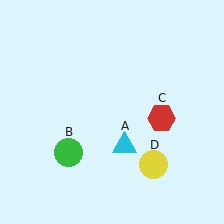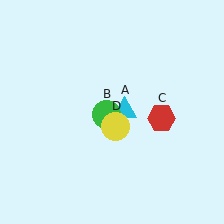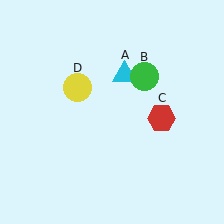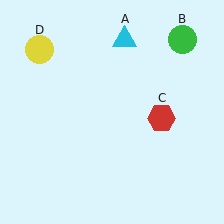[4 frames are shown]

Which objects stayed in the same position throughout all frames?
Red hexagon (object C) remained stationary.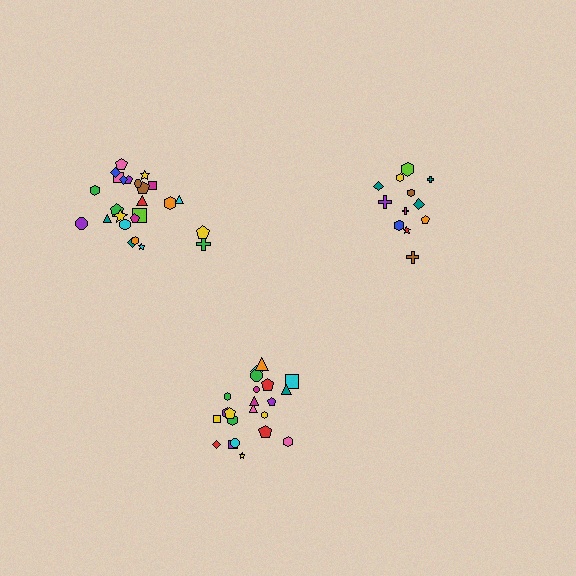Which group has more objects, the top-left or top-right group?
The top-left group.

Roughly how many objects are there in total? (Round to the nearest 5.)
Roughly 60 objects in total.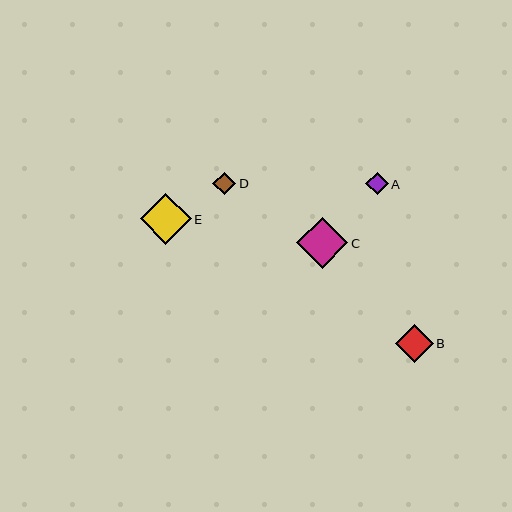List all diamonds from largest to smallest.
From largest to smallest: E, C, B, D, A.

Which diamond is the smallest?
Diamond A is the smallest with a size of approximately 22 pixels.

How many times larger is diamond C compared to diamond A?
Diamond C is approximately 2.3 times the size of diamond A.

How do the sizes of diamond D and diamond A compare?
Diamond D and diamond A are approximately the same size.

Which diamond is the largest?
Diamond E is the largest with a size of approximately 51 pixels.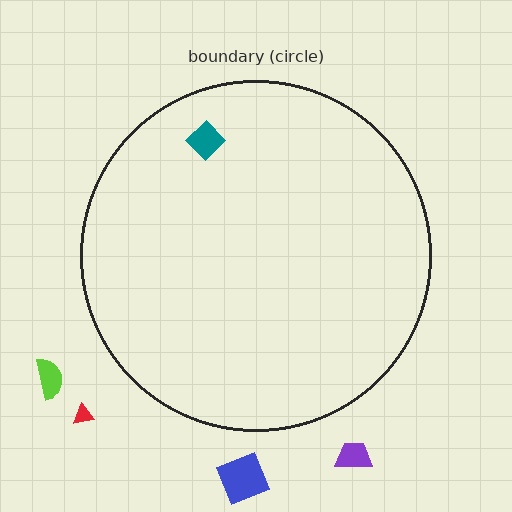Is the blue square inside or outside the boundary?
Outside.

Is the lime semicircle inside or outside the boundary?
Outside.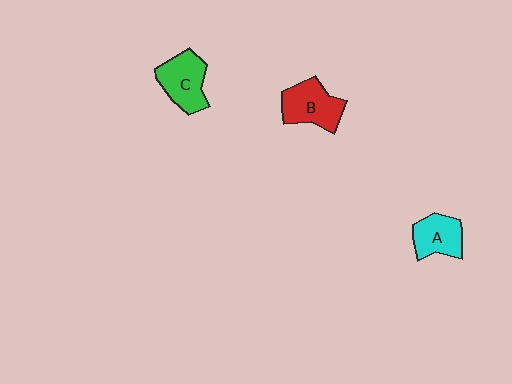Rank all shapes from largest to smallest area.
From largest to smallest: B (red), C (green), A (cyan).